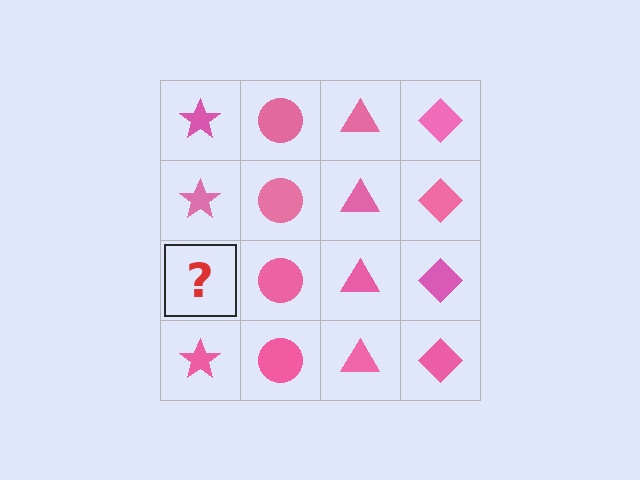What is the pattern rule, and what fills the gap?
The rule is that each column has a consistent shape. The gap should be filled with a pink star.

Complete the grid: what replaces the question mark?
The question mark should be replaced with a pink star.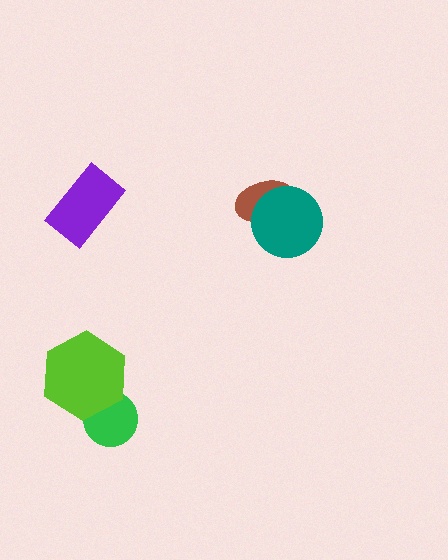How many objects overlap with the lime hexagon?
1 object overlaps with the lime hexagon.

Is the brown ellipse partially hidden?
Yes, it is partially covered by another shape.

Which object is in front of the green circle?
The lime hexagon is in front of the green circle.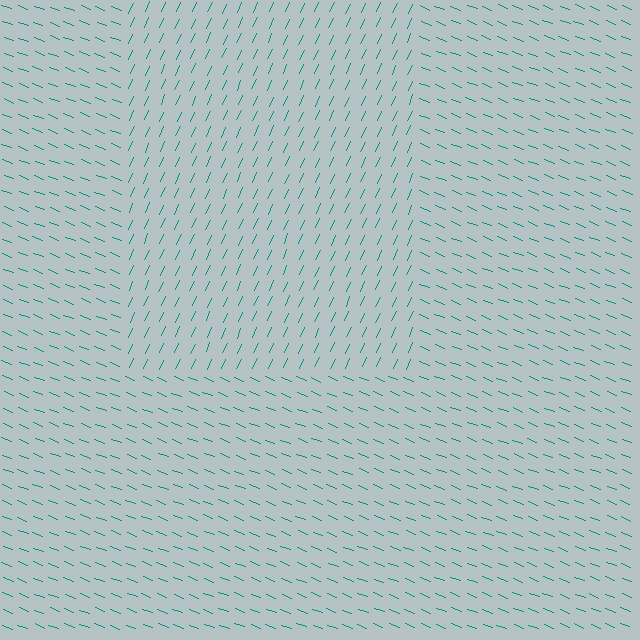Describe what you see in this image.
The image is filled with small teal line segments. A rectangle region in the image has lines oriented differently from the surrounding lines, creating a visible texture boundary.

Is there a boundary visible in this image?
Yes, there is a texture boundary formed by a change in line orientation.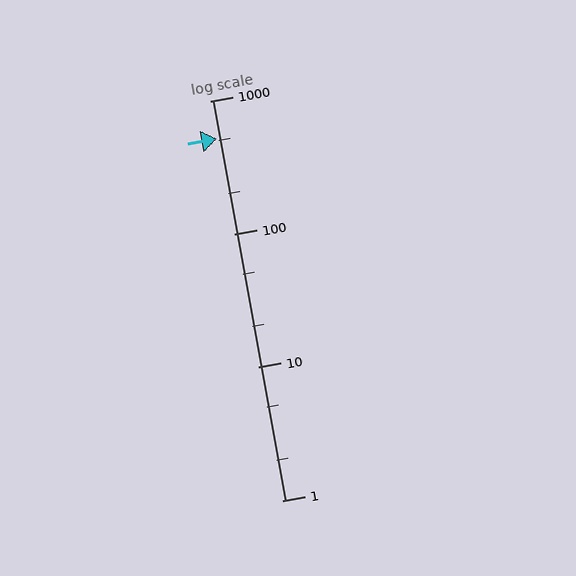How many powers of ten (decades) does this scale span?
The scale spans 3 decades, from 1 to 1000.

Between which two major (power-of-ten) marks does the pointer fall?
The pointer is between 100 and 1000.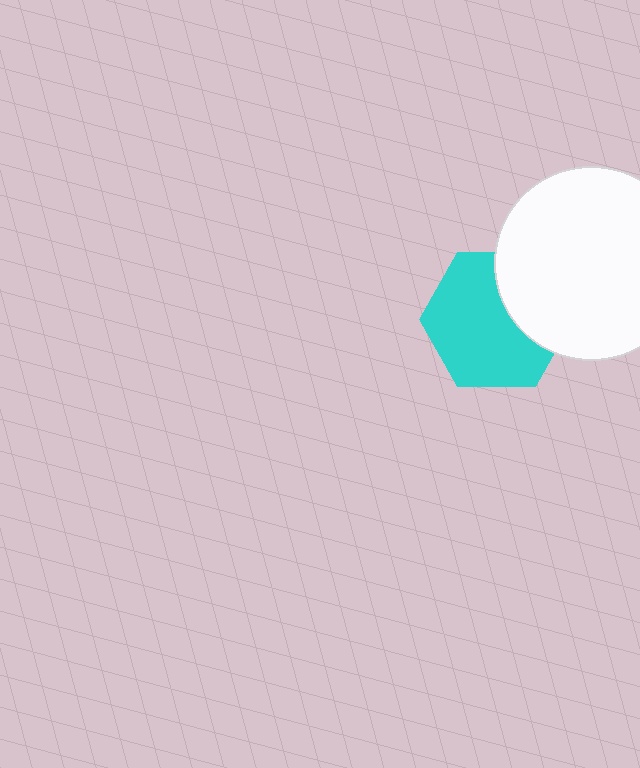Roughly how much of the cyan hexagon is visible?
Most of it is visible (roughly 68%).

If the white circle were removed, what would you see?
You would see the complete cyan hexagon.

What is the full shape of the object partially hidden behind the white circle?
The partially hidden object is a cyan hexagon.